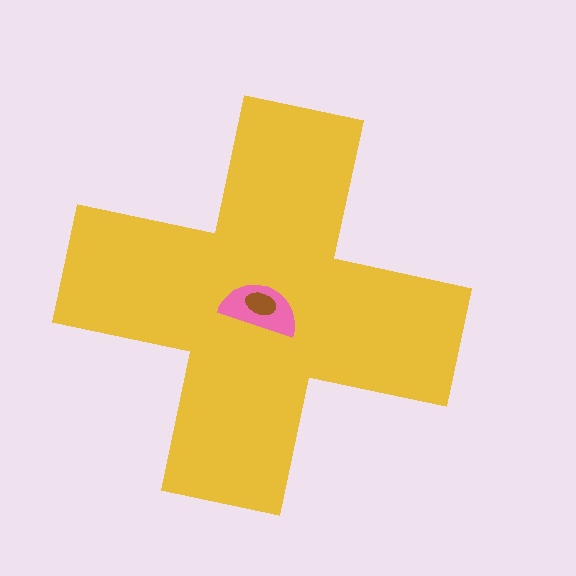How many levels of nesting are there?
3.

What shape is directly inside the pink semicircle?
The brown ellipse.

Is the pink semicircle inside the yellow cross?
Yes.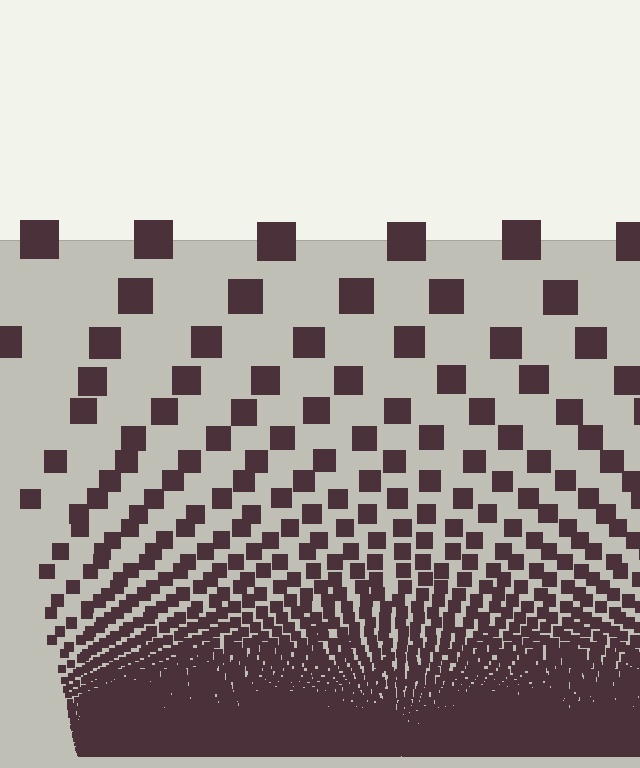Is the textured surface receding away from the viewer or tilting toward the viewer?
The surface appears to tilt toward the viewer. Texture elements get larger and sparser toward the top.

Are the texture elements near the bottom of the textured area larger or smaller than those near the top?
Smaller. The gradient is inverted — elements near the bottom are smaller and denser.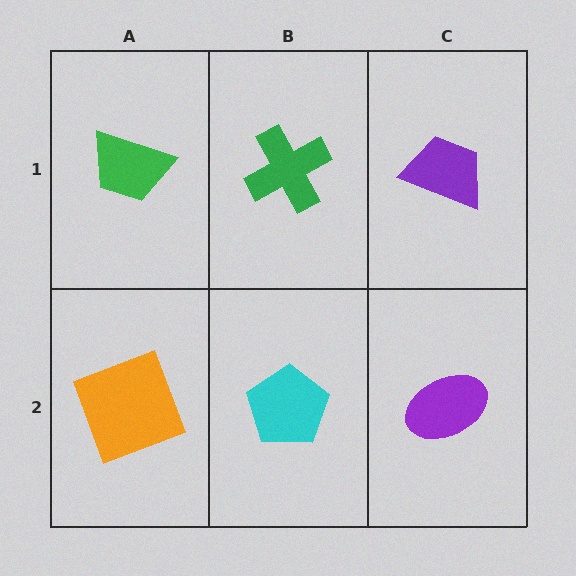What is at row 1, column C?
A purple trapezoid.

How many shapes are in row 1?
3 shapes.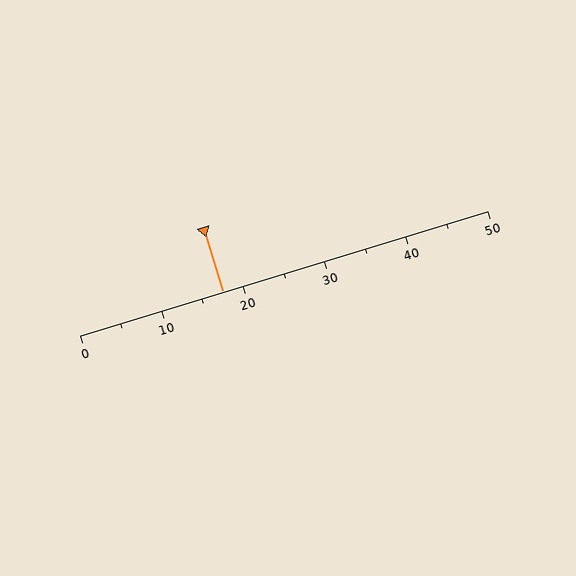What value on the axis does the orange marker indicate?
The marker indicates approximately 17.5.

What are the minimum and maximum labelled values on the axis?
The axis runs from 0 to 50.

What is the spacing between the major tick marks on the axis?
The major ticks are spaced 10 apart.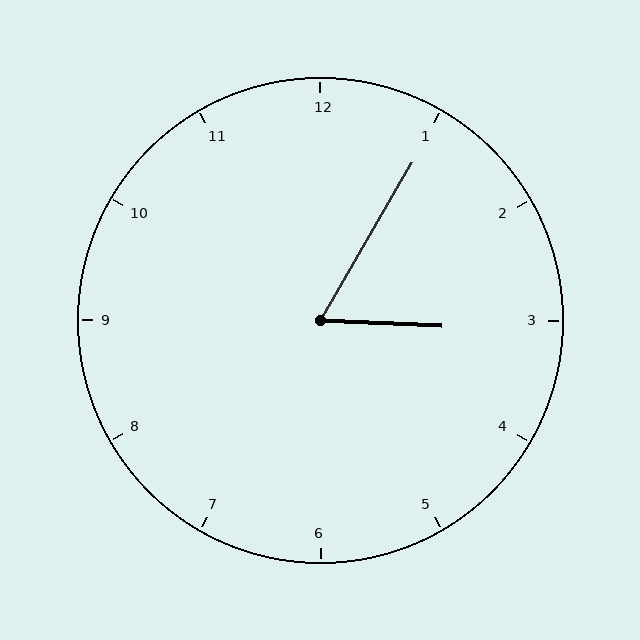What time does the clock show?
3:05.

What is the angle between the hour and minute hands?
Approximately 62 degrees.